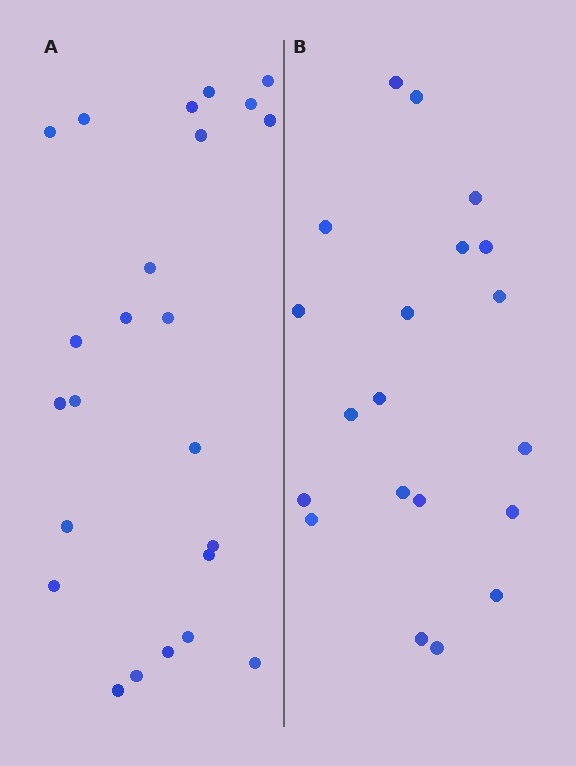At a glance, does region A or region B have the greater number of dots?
Region A (the left region) has more dots.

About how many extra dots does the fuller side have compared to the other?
Region A has about 4 more dots than region B.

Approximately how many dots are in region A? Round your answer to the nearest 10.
About 20 dots. (The exact count is 24, which rounds to 20.)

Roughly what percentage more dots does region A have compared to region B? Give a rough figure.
About 20% more.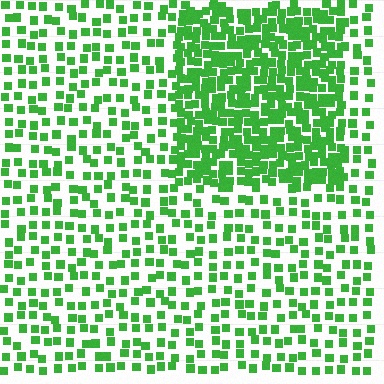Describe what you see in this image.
The image contains small green elements arranged at two different densities. A rectangle-shaped region is visible where the elements are more densely packed than the surrounding area.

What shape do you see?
I see a rectangle.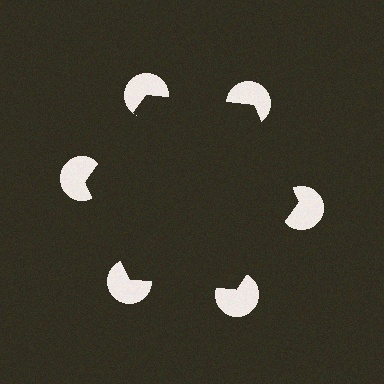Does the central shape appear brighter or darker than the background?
It typically appears slightly darker than the background, even though no actual brightness change is drawn.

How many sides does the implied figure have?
6 sides.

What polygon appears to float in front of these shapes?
An illusory hexagon — its edges are inferred from the aligned wedge cuts in the pac-man discs, not physically drawn.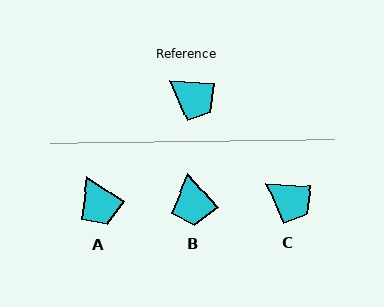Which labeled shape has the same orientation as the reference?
C.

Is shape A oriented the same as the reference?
No, it is off by about 31 degrees.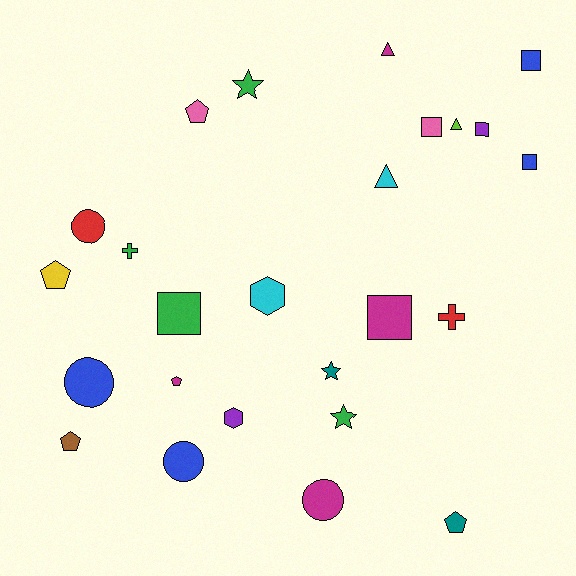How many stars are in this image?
There are 3 stars.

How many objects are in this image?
There are 25 objects.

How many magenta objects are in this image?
There are 4 magenta objects.